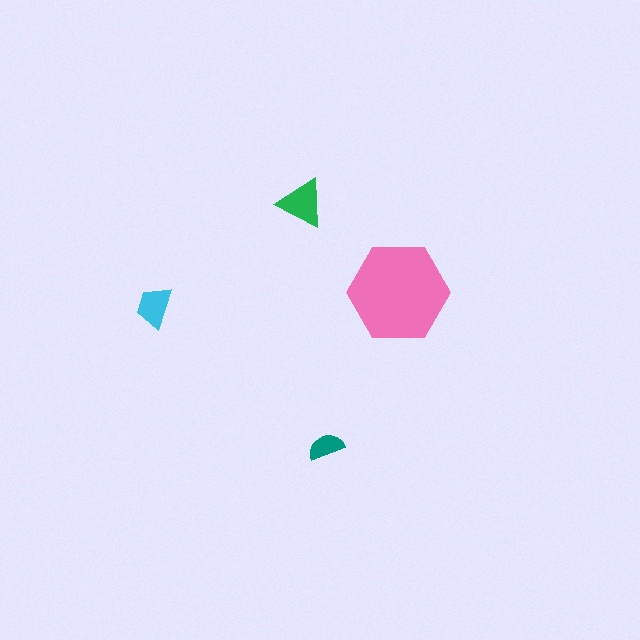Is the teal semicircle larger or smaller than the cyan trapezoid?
Smaller.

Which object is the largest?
The pink hexagon.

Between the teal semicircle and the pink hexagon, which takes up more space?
The pink hexagon.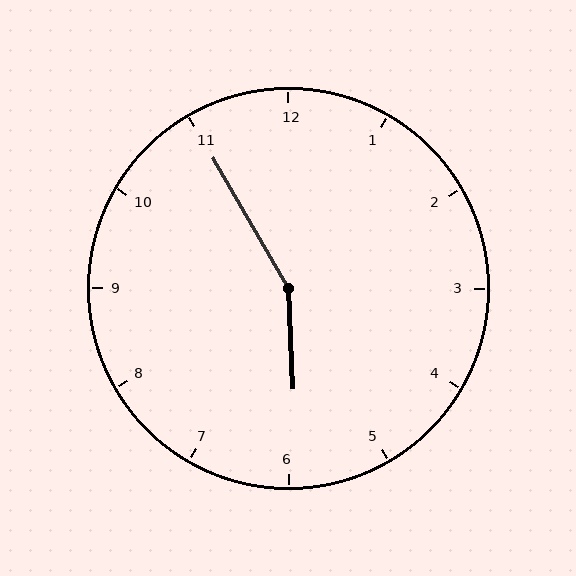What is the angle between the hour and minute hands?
Approximately 152 degrees.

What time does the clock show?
5:55.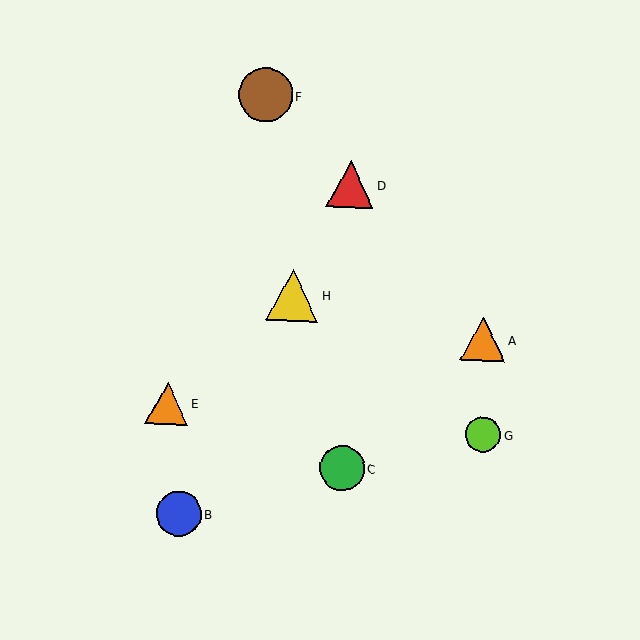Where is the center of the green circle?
The center of the green circle is at (342, 468).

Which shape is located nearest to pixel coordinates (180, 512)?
The blue circle (labeled B) at (179, 513) is nearest to that location.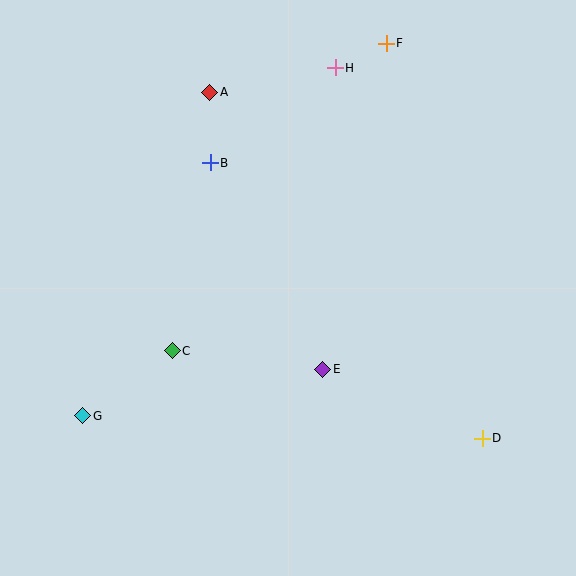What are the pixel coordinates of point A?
Point A is at (210, 92).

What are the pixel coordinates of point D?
Point D is at (482, 438).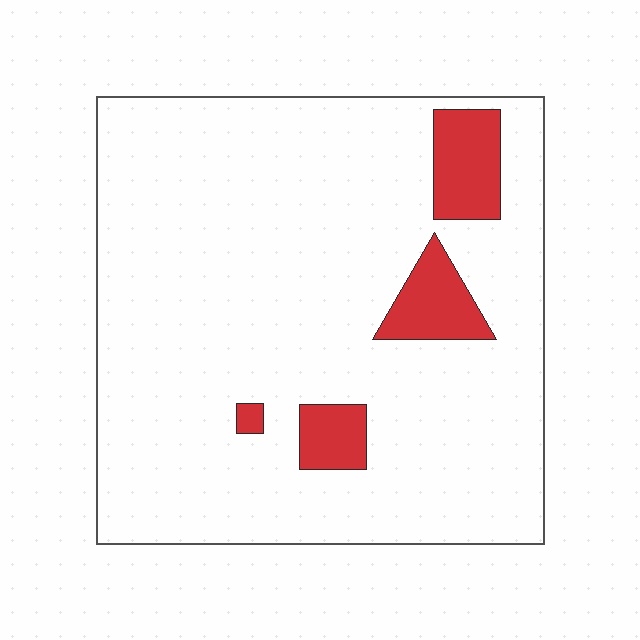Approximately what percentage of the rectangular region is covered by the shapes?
Approximately 10%.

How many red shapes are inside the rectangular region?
4.